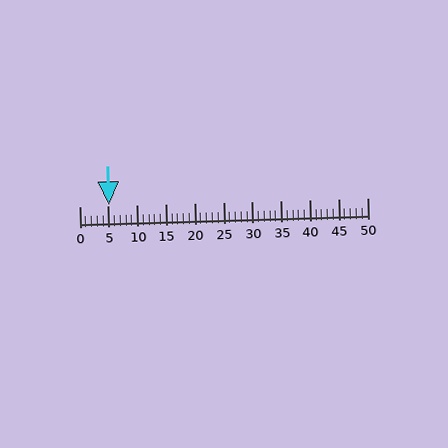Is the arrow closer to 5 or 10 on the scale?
The arrow is closer to 5.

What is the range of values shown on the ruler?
The ruler shows values from 0 to 50.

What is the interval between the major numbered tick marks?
The major tick marks are spaced 5 units apart.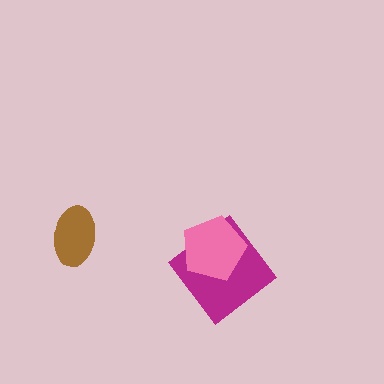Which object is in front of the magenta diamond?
The pink pentagon is in front of the magenta diamond.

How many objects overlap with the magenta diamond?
1 object overlaps with the magenta diamond.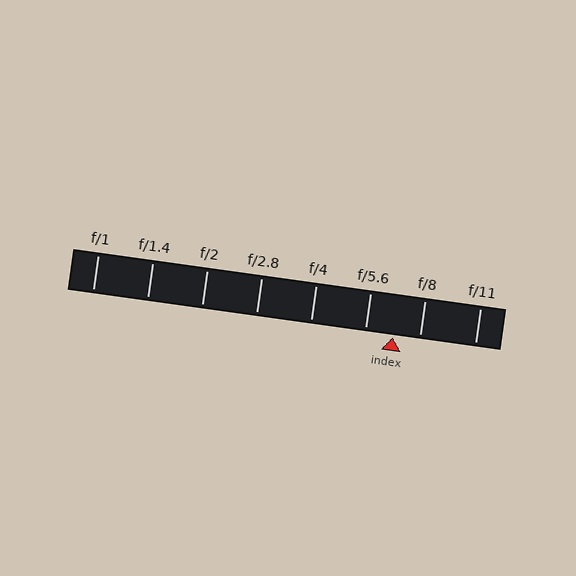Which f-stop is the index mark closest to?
The index mark is closest to f/5.6.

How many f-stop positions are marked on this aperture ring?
There are 8 f-stop positions marked.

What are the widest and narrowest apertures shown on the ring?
The widest aperture shown is f/1 and the narrowest is f/11.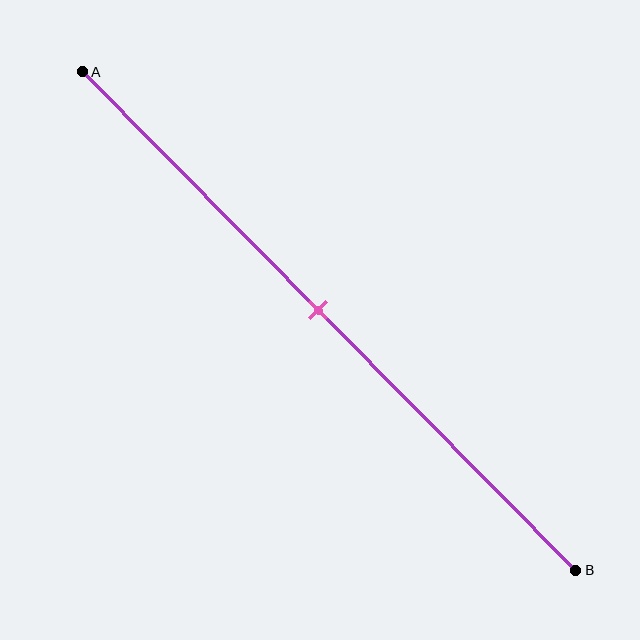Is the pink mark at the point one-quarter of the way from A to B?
No, the mark is at about 50% from A, not at the 25% one-quarter point.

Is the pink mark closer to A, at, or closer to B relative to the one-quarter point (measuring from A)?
The pink mark is closer to point B than the one-quarter point of segment AB.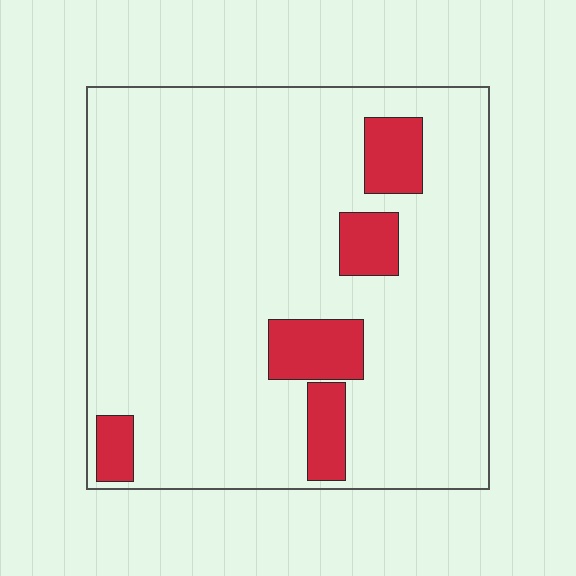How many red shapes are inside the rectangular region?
5.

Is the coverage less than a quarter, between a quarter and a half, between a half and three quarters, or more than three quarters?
Less than a quarter.